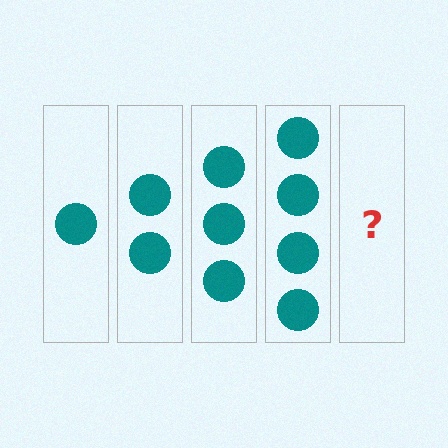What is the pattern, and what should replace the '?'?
The pattern is that each step adds one more circle. The '?' should be 5 circles.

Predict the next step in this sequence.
The next step is 5 circles.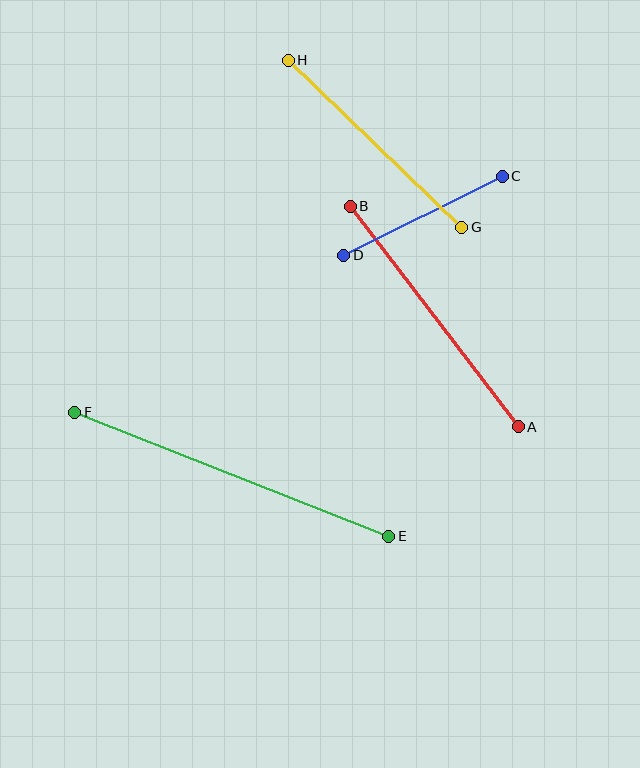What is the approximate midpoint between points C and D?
The midpoint is at approximately (423, 216) pixels.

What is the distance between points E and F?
The distance is approximately 338 pixels.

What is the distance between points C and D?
The distance is approximately 177 pixels.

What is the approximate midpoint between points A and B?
The midpoint is at approximately (434, 317) pixels.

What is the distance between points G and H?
The distance is approximately 240 pixels.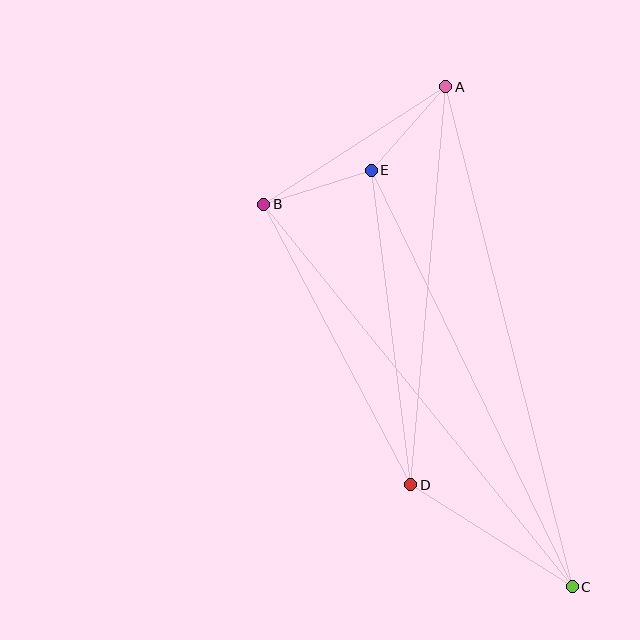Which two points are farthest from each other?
Points A and C are farthest from each other.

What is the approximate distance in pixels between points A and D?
The distance between A and D is approximately 400 pixels.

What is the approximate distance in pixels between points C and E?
The distance between C and E is approximately 463 pixels.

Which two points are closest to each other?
Points A and E are closest to each other.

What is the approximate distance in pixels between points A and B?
The distance between A and B is approximately 217 pixels.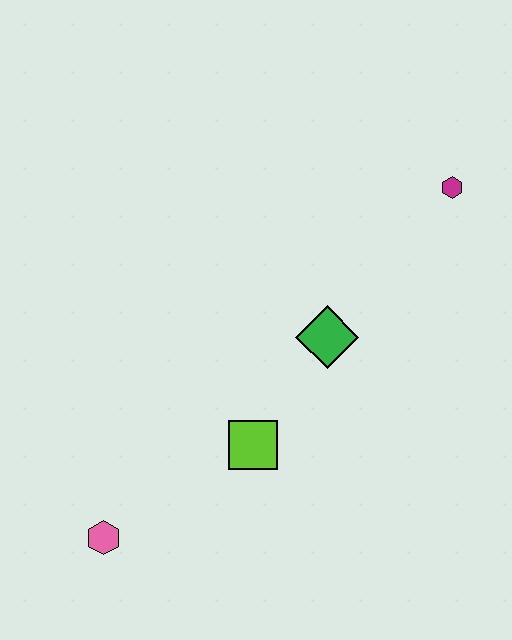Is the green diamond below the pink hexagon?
No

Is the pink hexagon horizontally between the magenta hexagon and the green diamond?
No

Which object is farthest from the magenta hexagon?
The pink hexagon is farthest from the magenta hexagon.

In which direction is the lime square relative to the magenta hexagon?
The lime square is below the magenta hexagon.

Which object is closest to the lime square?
The green diamond is closest to the lime square.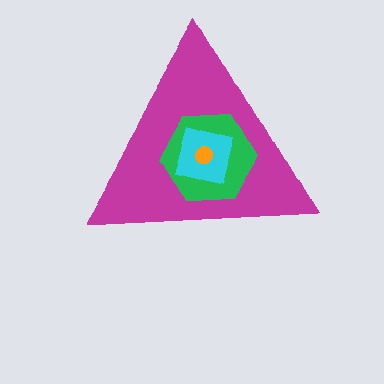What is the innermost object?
The orange circle.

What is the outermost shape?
The magenta triangle.